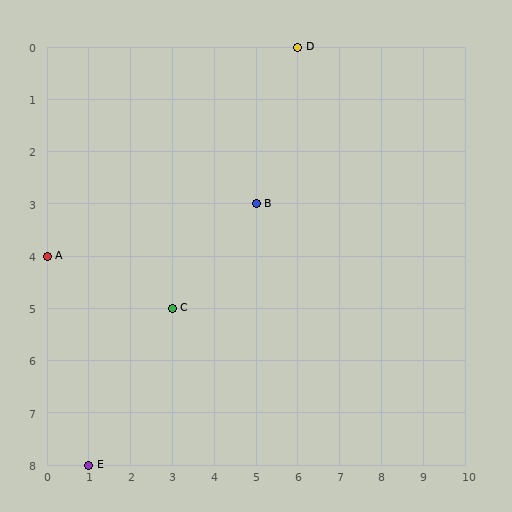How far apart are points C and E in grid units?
Points C and E are 2 columns and 3 rows apart (about 3.6 grid units diagonally).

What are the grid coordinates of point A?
Point A is at grid coordinates (0, 4).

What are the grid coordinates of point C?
Point C is at grid coordinates (3, 5).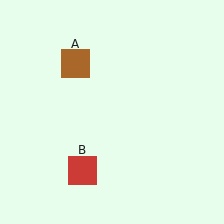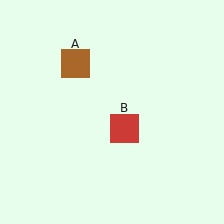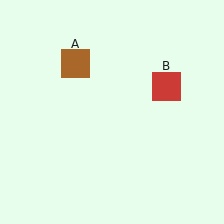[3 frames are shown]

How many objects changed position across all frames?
1 object changed position: red square (object B).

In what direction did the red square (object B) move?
The red square (object B) moved up and to the right.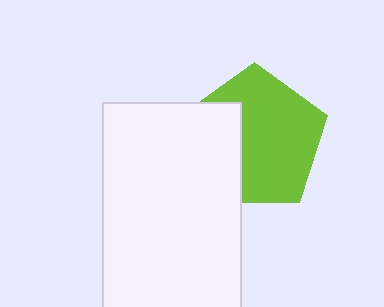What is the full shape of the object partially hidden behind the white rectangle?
The partially hidden object is a lime pentagon.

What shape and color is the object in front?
The object in front is a white rectangle.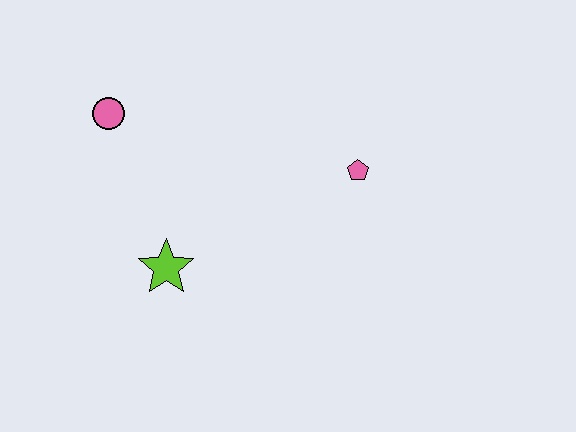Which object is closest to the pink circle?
The lime star is closest to the pink circle.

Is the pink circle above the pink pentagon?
Yes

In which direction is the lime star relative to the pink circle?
The lime star is below the pink circle.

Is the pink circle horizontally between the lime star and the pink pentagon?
No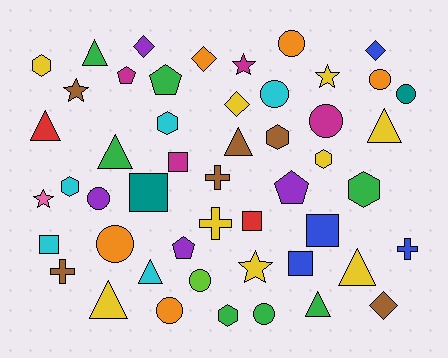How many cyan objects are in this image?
There are 5 cyan objects.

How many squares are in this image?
There are 6 squares.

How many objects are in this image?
There are 50 objects.